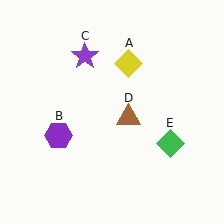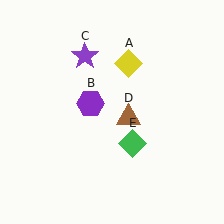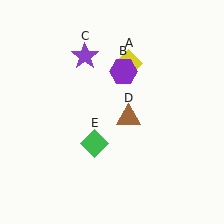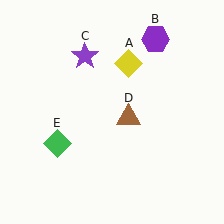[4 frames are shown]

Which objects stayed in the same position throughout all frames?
Yellow diamond (object A) and purple star (object C) and brown triangle (object D) remained stationary.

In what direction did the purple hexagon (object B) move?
The purple hexagon (object B) moved up and to the right.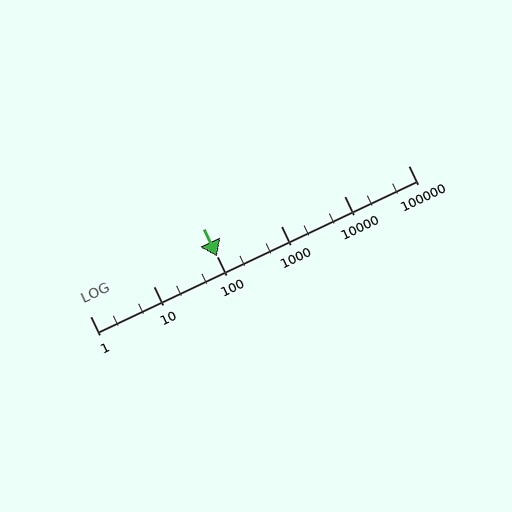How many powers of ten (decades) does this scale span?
The scale spans 5 decades, from 1 to 100000.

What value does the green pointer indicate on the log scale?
The pointer indicates approximately 98.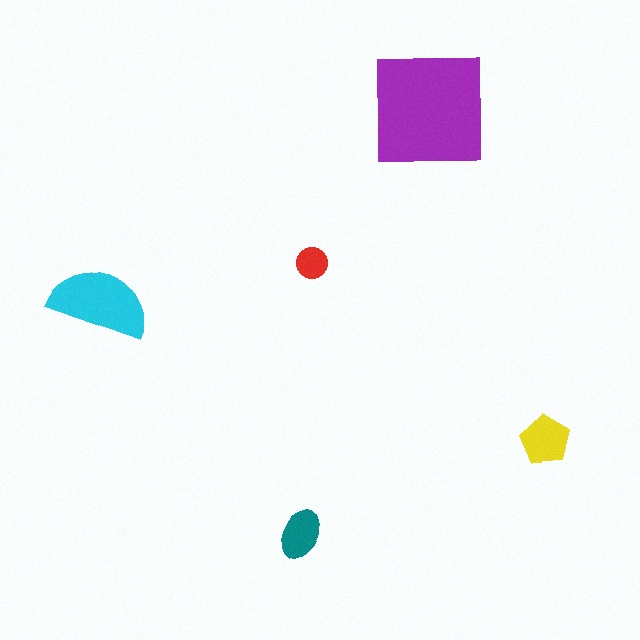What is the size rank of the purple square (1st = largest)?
1st.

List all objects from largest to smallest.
The purple square, the cyan semicircle, the yellow pentagon, the teal ellipse, the red circle.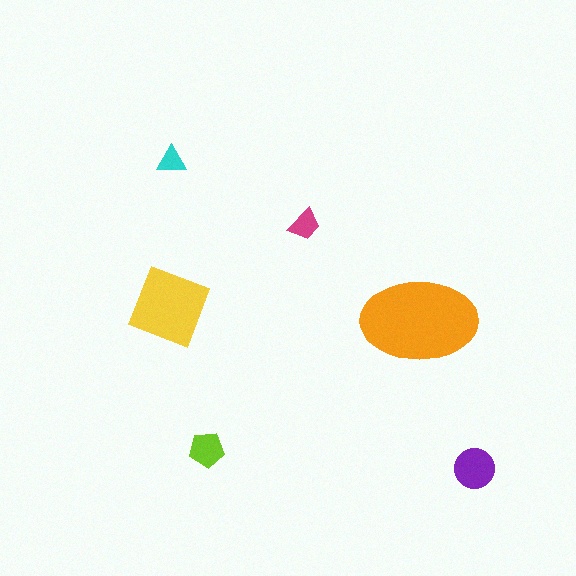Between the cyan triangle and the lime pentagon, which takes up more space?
The lime pentagon.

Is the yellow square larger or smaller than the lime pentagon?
Larger.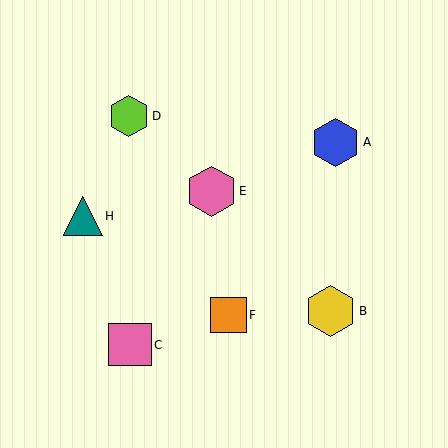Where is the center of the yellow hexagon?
The center of the yellow hexagon is at (331, 311).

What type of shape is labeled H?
Shape H is a teal triangle.